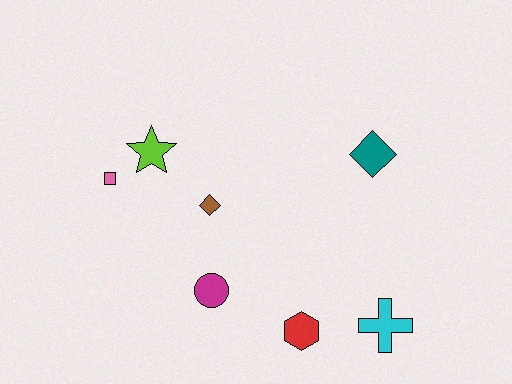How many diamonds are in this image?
There are 2 diamonds.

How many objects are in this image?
There are 7 objects.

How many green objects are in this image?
There are no green objects.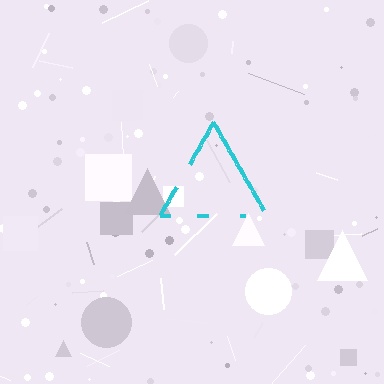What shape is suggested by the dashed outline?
The dashed outline suggests a triangle.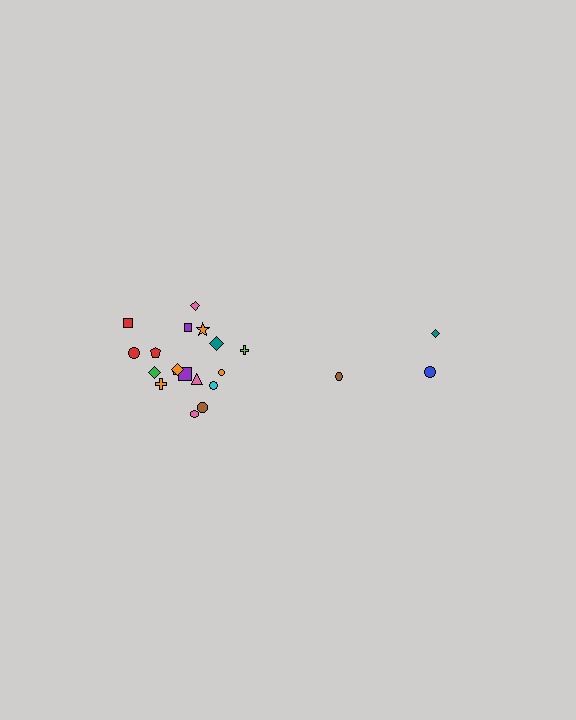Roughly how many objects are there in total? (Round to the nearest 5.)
Roughly 20 objects in total.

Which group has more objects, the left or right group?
The left group.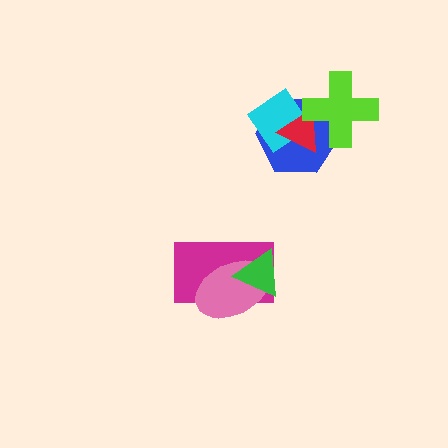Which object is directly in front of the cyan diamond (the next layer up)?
The red triangle is directly in front of the cyan diamond.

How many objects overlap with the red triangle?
3 objects overlap with the red triangle.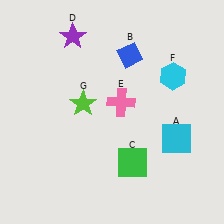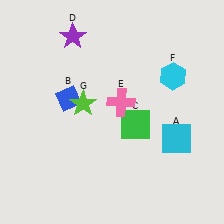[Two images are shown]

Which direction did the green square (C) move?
The green square (C) moved up.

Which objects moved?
The objects that moved are: the blue diamond (B), the green square (C).